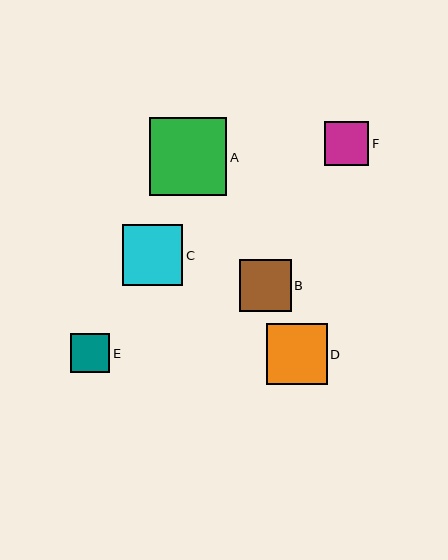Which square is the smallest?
Square E is the smallest with a size of approximately 39 pixels.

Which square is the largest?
Square A is the largest with a size of approximately 77 pixels.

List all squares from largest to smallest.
From largest to smallest: A, D, C, B, F, E.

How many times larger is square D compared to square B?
Square D is approximately 1.2 times the size of square B.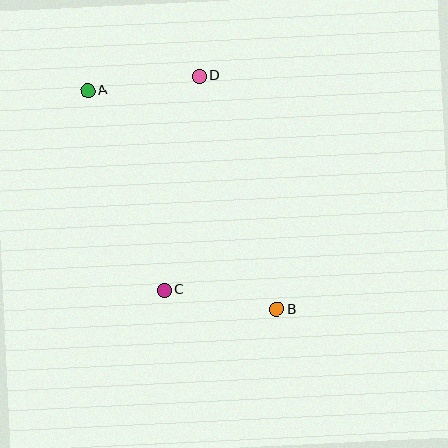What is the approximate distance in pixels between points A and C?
The distance between A and C is approximately 214 pixels.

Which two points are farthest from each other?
Points A and B are farthest from each other.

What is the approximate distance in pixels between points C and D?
The distance between C and D is approximately 217 pixels.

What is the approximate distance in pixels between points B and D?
The distance between B and D is approximately 246 pixels.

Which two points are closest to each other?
Points A and D are closest to each other.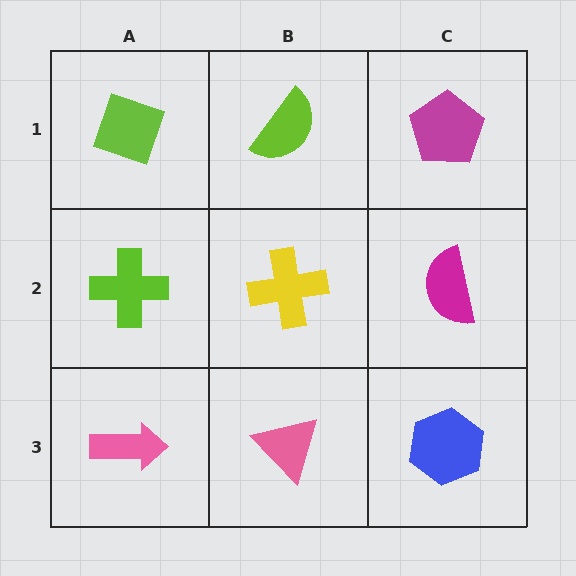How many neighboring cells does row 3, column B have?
3.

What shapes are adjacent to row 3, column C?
A magenta semicircle (row 2, column C), a pink triangle (row 3, column B).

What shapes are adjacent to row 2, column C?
A magenta pentagon (row 1, column C), a blue hexagon (row 3, column C), a yellow cross (row 2, column B).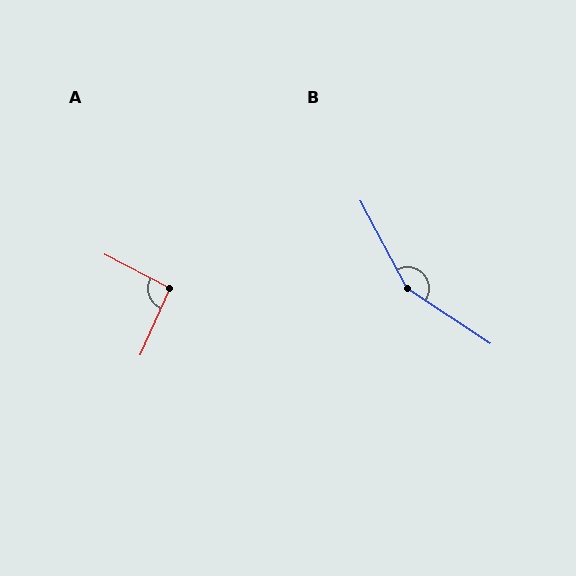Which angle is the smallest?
A, at approximately 94 degrees.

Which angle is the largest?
B, at approximately 151 degrees.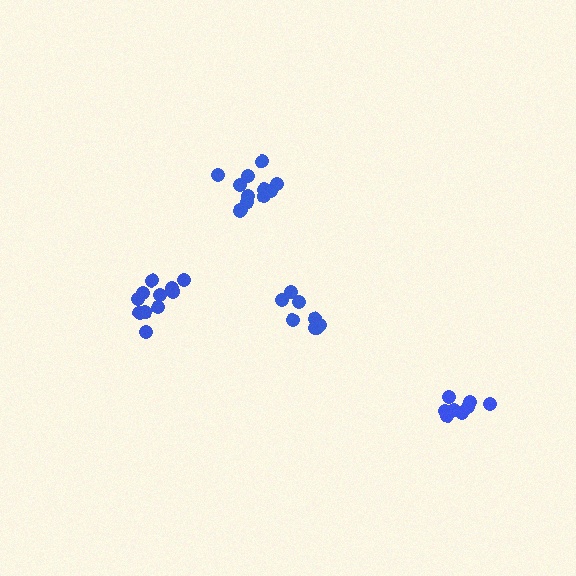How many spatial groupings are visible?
There are 4 spatial groupings.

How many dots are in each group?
Group 1: 12 dots, Group 2: 8 dots, Group 3: 8 dots, Group 4: 12 dots (40 total).